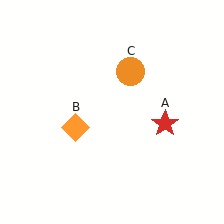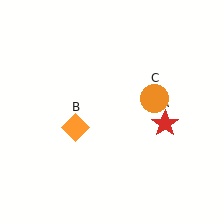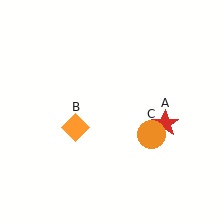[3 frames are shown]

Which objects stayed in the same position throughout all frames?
Red star (object A) and orange diamond (object B) remained stationary.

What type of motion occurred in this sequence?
The orange circle (object C) rotated clockwise around the center of the scene.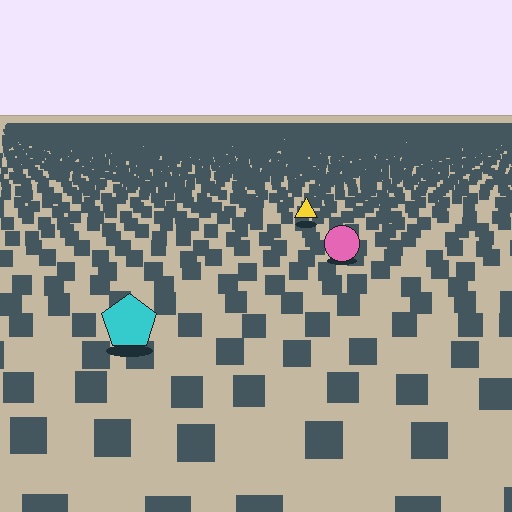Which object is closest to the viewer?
The cyan pentagon is closest. The texture marks near it are larger and more spread out.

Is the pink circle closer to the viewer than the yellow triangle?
Yes. The pink circle is closer — you can tell from the texture gradient: the ground texture is coarser near it.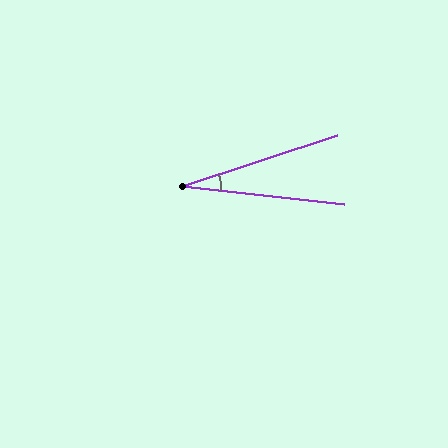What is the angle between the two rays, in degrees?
Approximately 25 degrees.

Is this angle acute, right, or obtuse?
It is acute.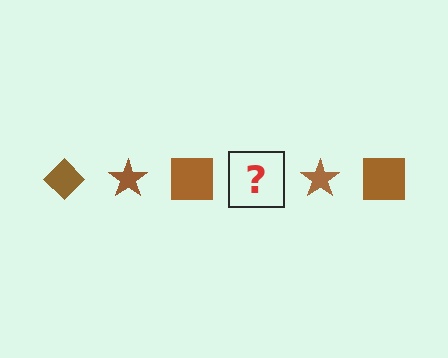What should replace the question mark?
The question mark should be replaced with a brown diamond.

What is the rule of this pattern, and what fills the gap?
The rule is that the pattern cycles through diamond, star, square shapes in brown. The gap should be filled with a brown diamond.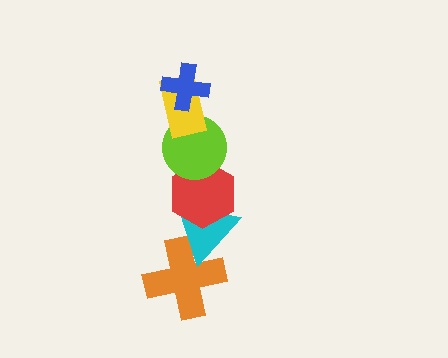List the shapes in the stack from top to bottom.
From top to bottom: the blue cross, the yellow rectangle, the lime circle, the red hexagon, the cyan triangle, the orange cross.